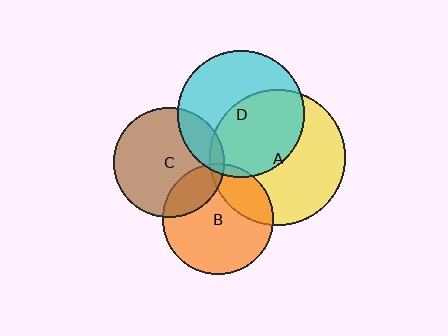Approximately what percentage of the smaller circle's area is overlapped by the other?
Approximately 5%.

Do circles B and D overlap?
Yes.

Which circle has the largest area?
Circle A (yellow).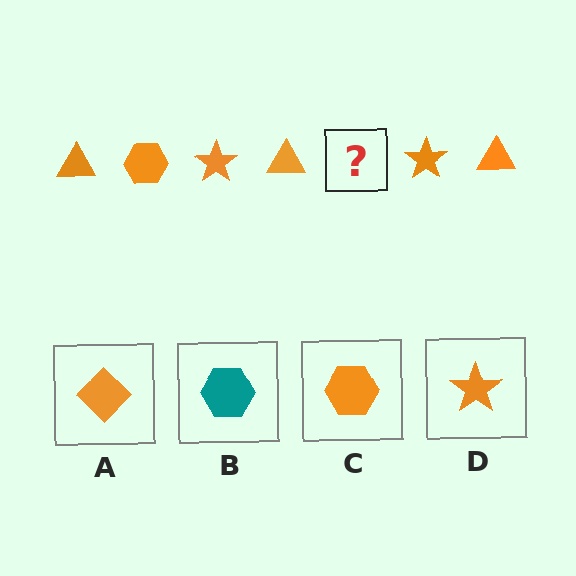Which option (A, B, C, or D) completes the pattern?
C.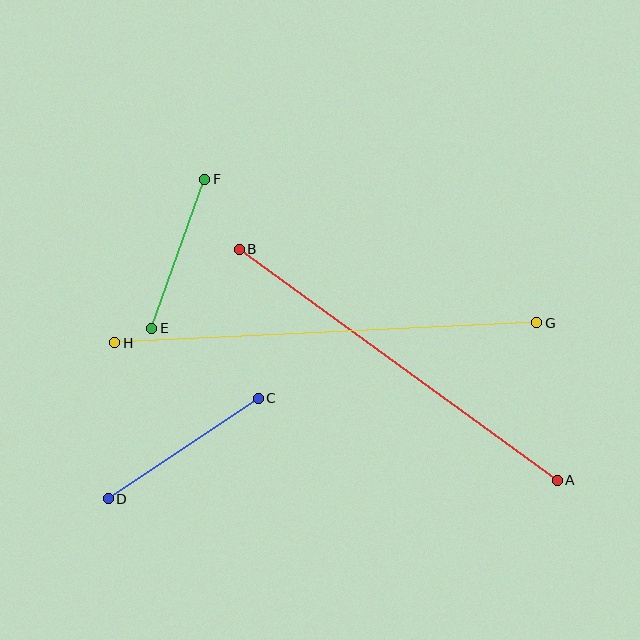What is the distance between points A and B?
The distance is approximately 393 pixels.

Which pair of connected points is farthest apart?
Points G and H are farthest apart.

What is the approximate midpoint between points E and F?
The midpoint is at approximately (178, 254) pixels.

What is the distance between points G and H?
The distance is approximately 423 pixels.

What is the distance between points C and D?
The distance is approximately 181 pixels.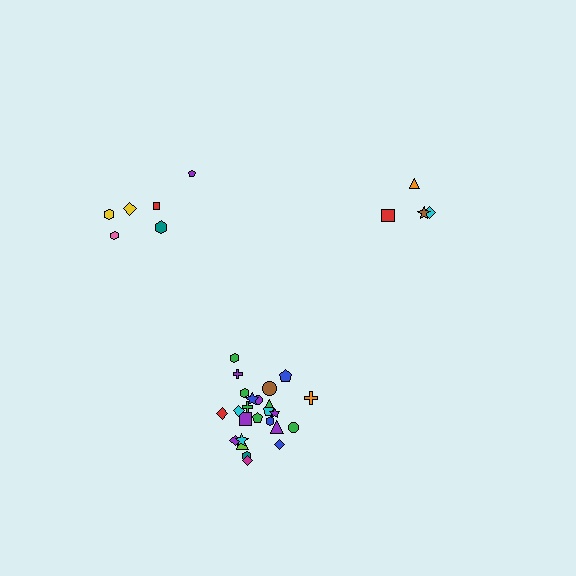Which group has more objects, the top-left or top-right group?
The top-left group.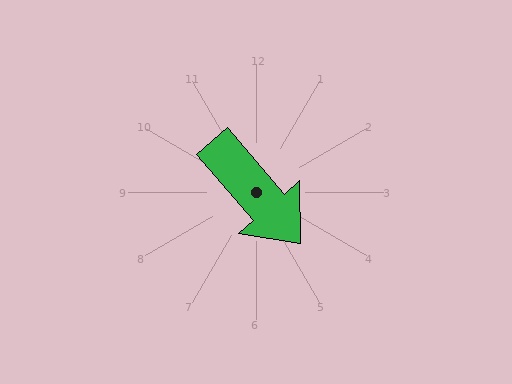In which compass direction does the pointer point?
Southeast.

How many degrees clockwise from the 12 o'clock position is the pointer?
Approximately 139 degrees.